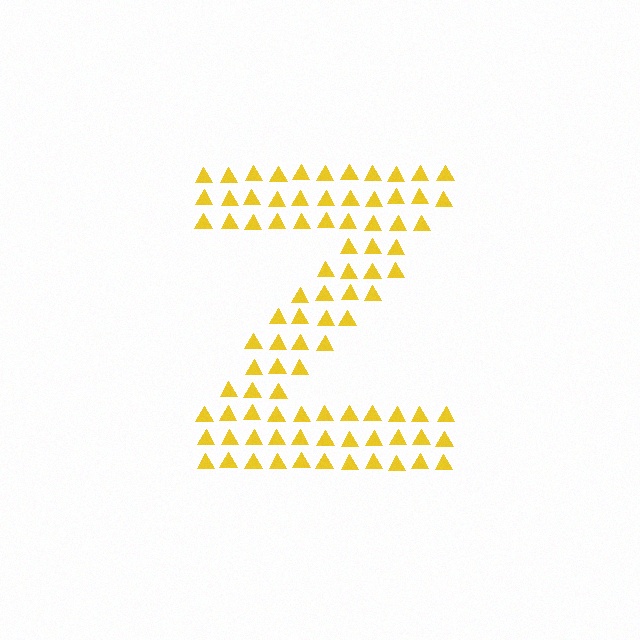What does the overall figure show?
The overall figure shows the letter Z.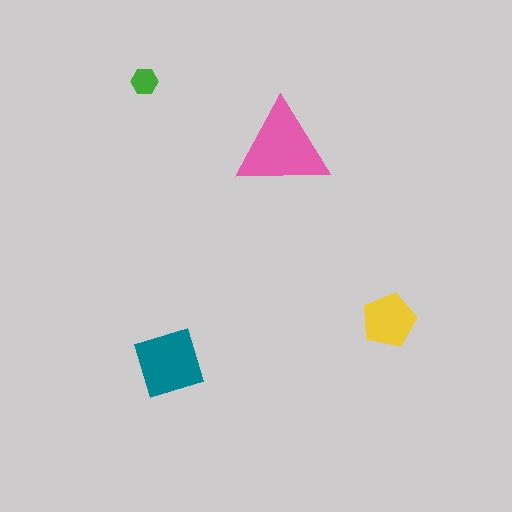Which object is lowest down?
The teal square is bottommost.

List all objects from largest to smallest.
The pink triangle, the teal square, the yellow pentagon, the green hexagon.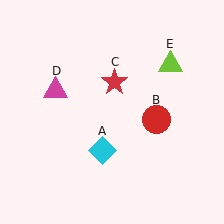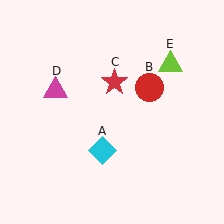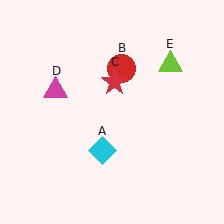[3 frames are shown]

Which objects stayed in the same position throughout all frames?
Cyan diamond (object A) and red star (object C) and magenta triangle (object D) and lime triangle (object E) remained stationary.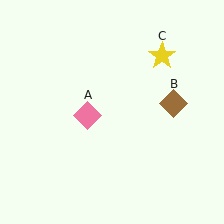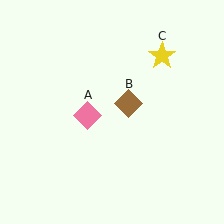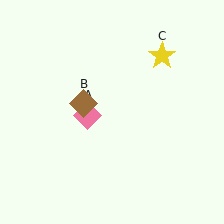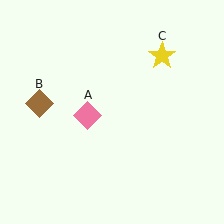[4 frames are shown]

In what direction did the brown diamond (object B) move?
The brown diamond (object B) moved left.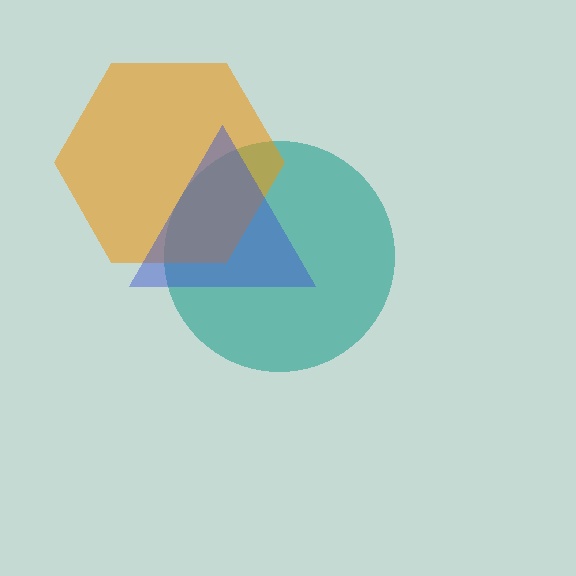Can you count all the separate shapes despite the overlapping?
Yes, there are 3 separate shapes.